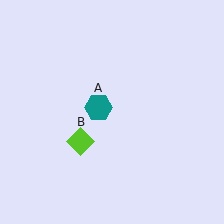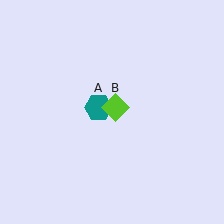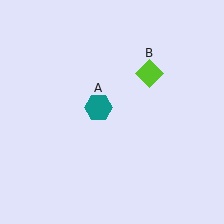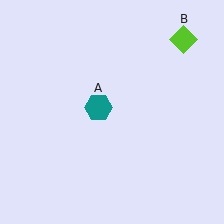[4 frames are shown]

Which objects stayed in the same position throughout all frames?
Teal hexagon (object A) remained stationary.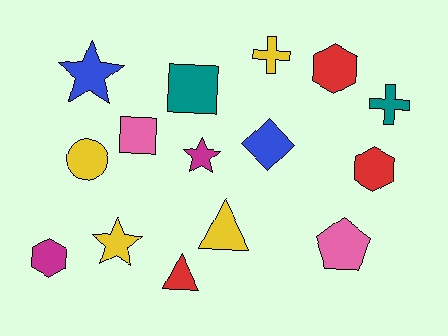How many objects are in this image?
There are 15 objects.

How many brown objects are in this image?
There are no brown objects.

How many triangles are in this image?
There are 2 triangles.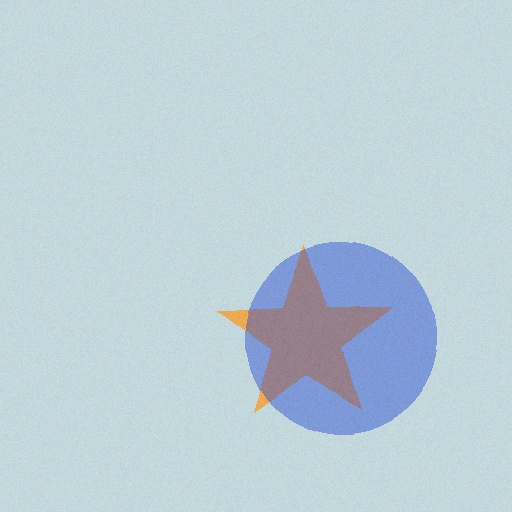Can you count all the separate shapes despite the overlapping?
Yes, there are 2 separate shapes.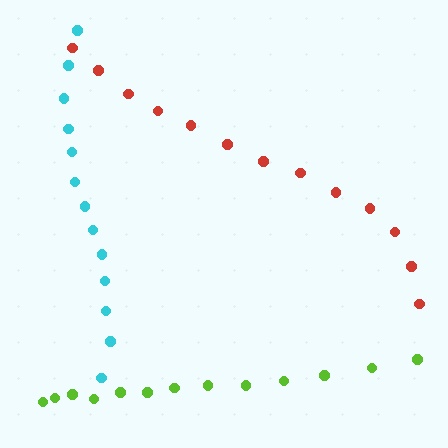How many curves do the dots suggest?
There are 3 distinct paths.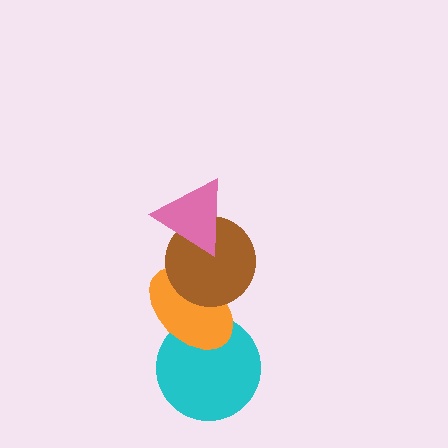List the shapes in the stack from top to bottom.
From top to bottom: the pink triangle, the brown circle, the orange ellipse, the cyan circle.